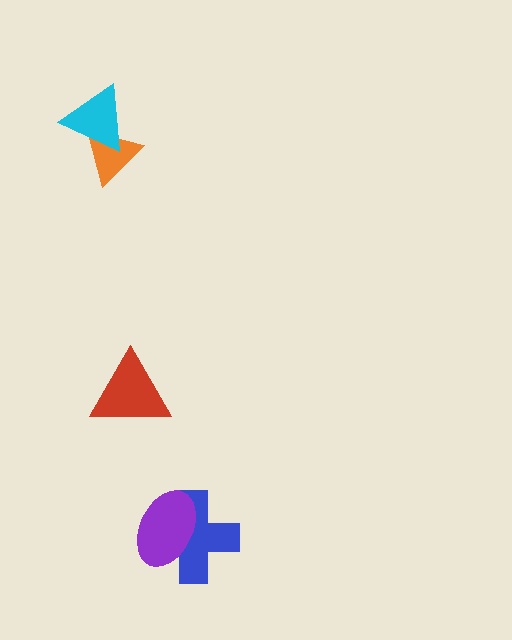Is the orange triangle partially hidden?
Yes, it is partially covered by another shape.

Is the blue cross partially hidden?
Yes, it is partially covered by another shape.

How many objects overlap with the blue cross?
1 object overlaps with the blue cross.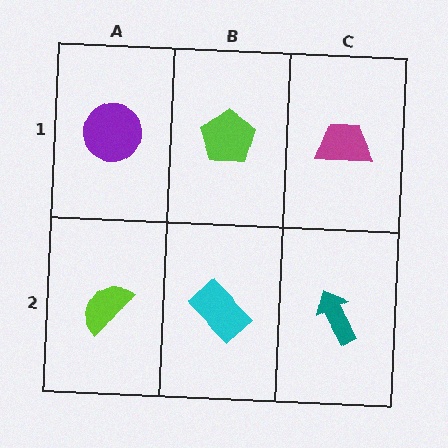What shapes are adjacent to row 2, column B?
A lime pentagon (row 1, column B), a lime semicircle (row 2, column A), a teal arrow (row 2, column C).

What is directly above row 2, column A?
A purple circle.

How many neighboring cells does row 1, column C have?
2.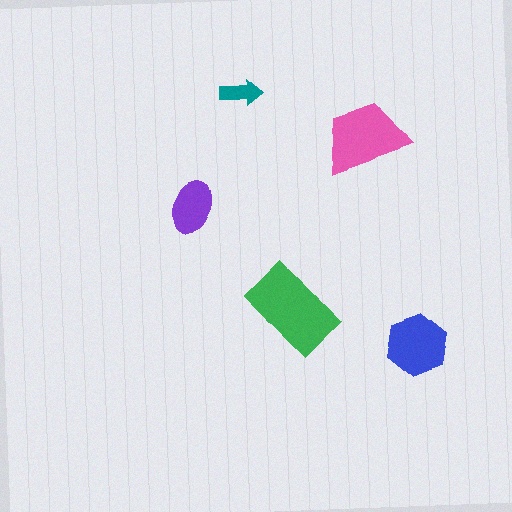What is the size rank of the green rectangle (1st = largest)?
1st.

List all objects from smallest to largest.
The teal arrow, the purple ellipse, the blue hexagon, the pink trapezoid, the green rectangle.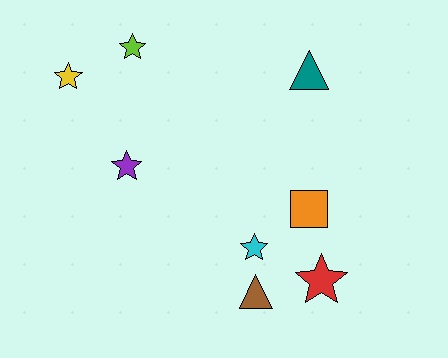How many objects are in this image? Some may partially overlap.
There are 8 objects.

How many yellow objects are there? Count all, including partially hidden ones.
There is 1 yellow object.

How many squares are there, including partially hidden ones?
There is 1 square.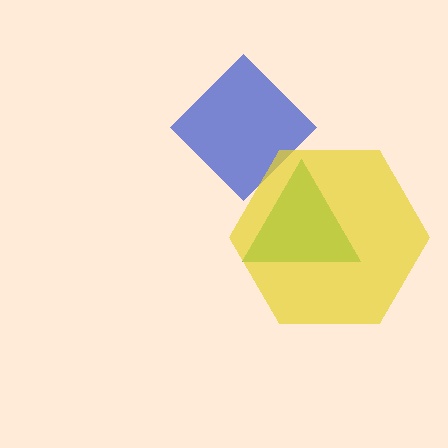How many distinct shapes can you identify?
There are 3 distinct shapes: a green triangle, a blue diamond, a yellow hexagon.